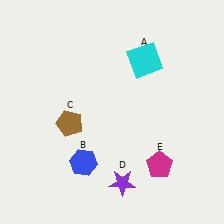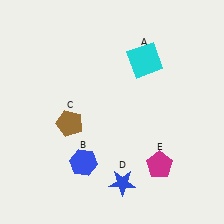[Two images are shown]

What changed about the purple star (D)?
In Image 1, D is purple. In Image 2, it changed to blue.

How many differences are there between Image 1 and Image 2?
There is 1 difference between the two images.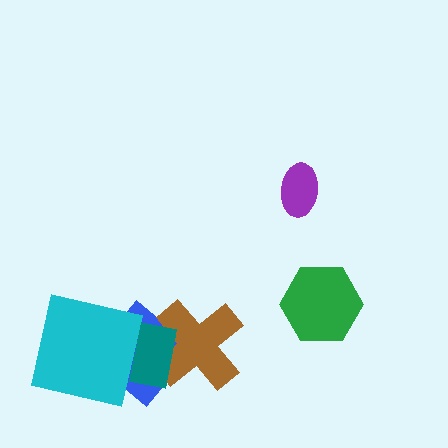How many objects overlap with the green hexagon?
0 objects overlap with the green hexagon.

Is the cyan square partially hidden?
Yes, it is partially covered by another shape.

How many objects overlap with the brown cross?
2 objects overlap with the brown cross.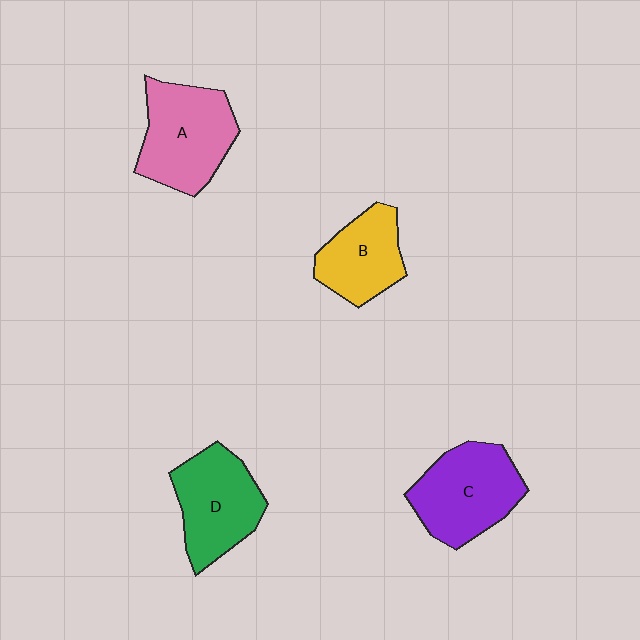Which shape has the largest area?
Shape A (pink).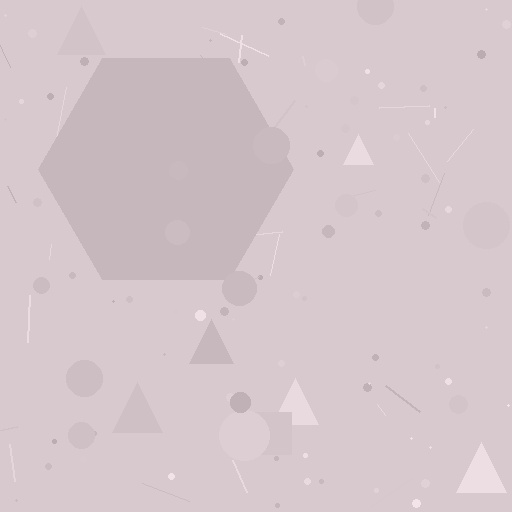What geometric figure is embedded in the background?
A hexagon is embedded in the background.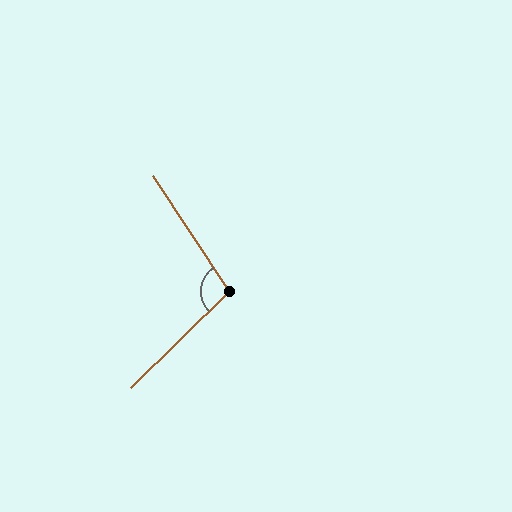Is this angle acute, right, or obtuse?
It is obtuse.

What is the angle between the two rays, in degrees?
Approximately 101 degrees.